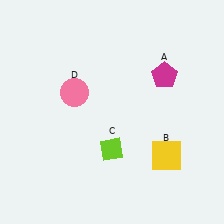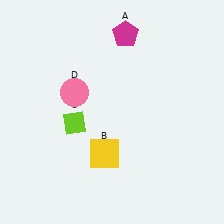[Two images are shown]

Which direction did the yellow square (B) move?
The yellow square (B) moved left.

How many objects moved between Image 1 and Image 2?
3 objects moved between the two images.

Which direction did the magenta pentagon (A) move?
The magenta pentagon (A) moved up.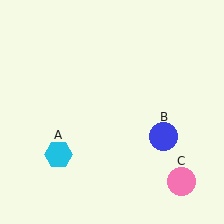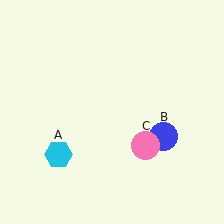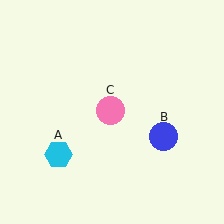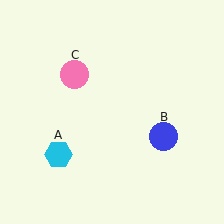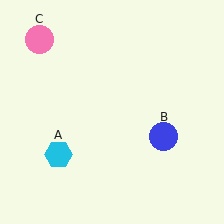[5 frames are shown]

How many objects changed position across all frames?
1 object changed position: pink circle (object C).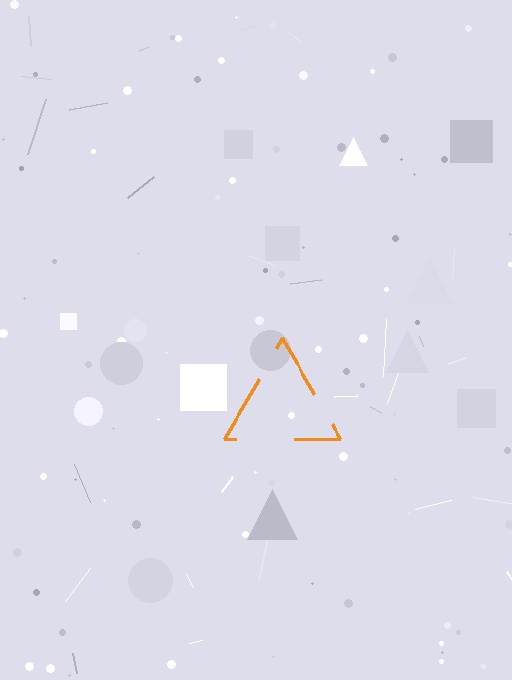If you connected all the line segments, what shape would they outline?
They would outline a triangle.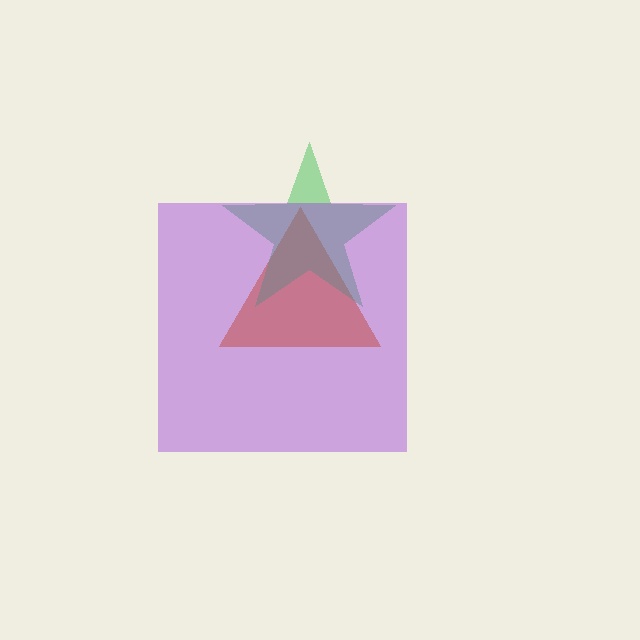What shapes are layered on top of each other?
The layered shapes are: an orange triangle, a green star, a purple square.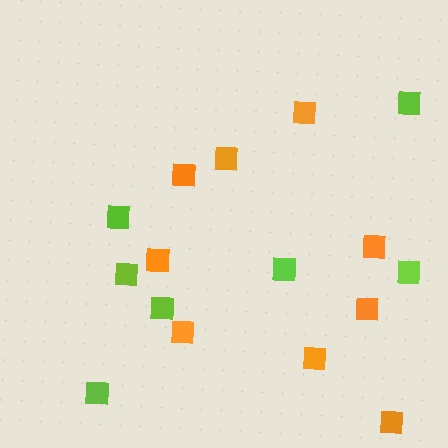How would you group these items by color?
There are 2 groups: one group of orange squares (9) and one group of lime squares (7).